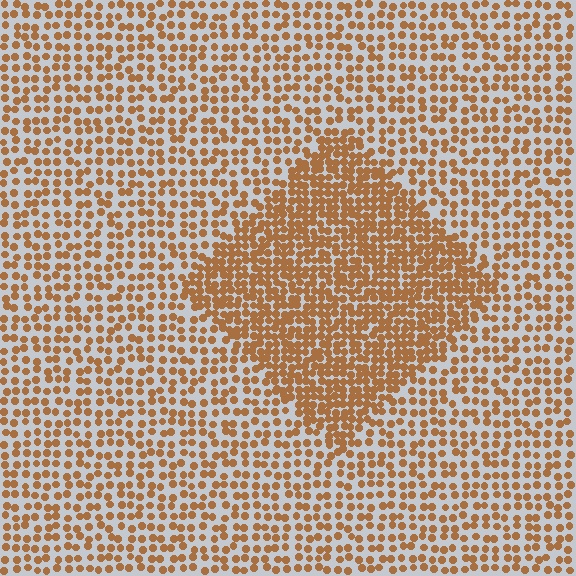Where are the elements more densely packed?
The elements are more densely packed inside the diamond boundary.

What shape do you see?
I see a diamond.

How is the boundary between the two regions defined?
The boundary is defined by a change in element density (approximately 1.9x ratio). All elements are the same color, size, and shape.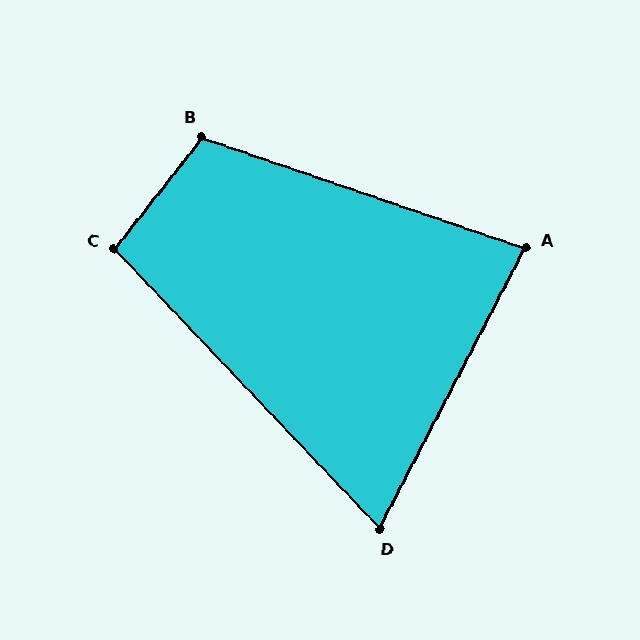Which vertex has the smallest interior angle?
D, at approximately 71 degrees.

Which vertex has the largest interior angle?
B, at approximately 109 degrees.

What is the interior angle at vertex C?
Approximately 98 degrees (obtuse).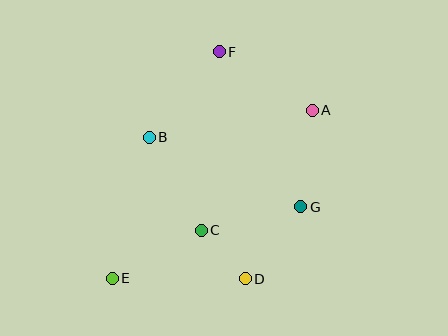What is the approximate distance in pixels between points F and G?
The distance between F and G is approximately 175 pixels.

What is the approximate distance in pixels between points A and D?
The distance between A and D is approximately 181 pixels.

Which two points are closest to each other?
Points C and D are closest to each other.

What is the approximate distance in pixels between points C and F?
The distance between C and F is approximately 180 pixels.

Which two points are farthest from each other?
Points A and E are farthest from each other.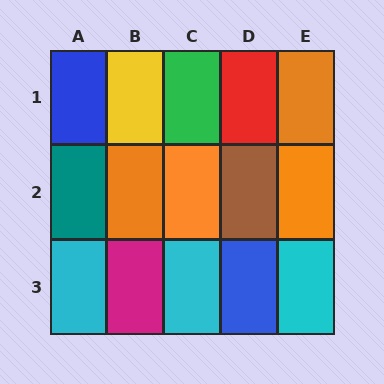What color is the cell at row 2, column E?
Orange.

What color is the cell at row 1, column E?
Orange.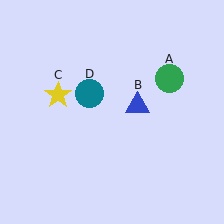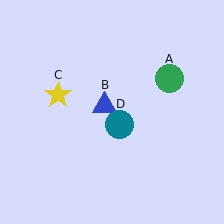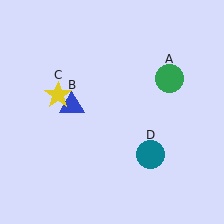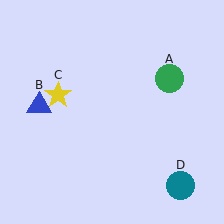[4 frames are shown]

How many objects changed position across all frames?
2 objects changed position: blue triangle (object B), teal circle (object D).